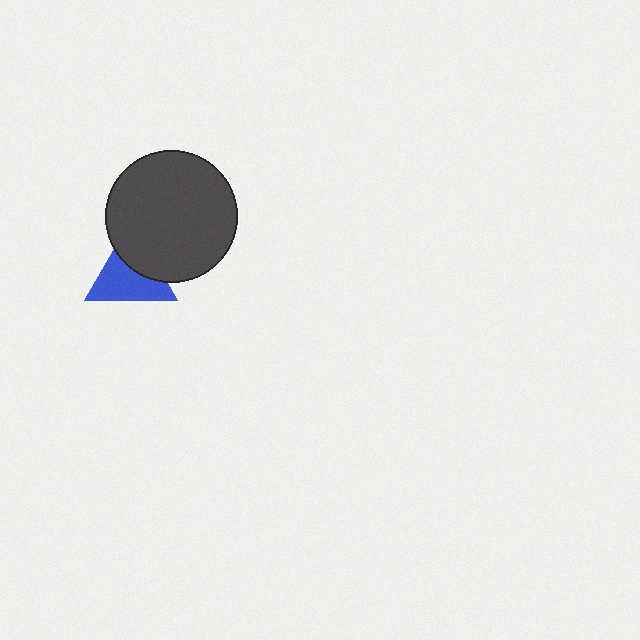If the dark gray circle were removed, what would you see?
You would see the complete blue triangle.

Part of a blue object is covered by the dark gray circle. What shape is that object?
It is a triangle.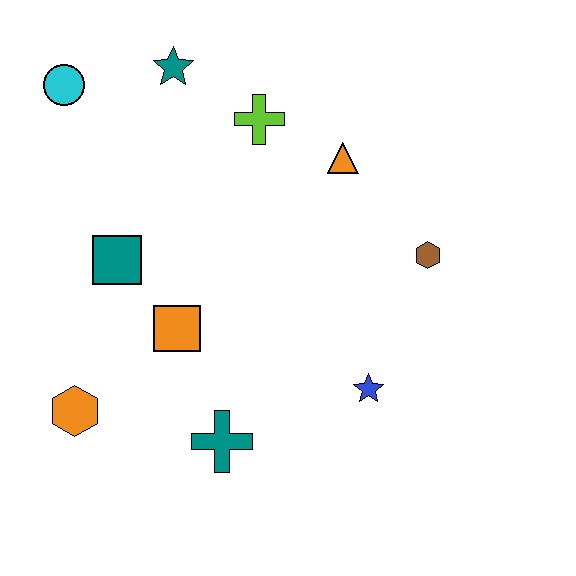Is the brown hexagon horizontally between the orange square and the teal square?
No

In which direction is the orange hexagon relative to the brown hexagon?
The orange hexagon is to the left of the brown hexagon.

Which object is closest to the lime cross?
The orange triangle is closest to the lime cross.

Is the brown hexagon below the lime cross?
Yes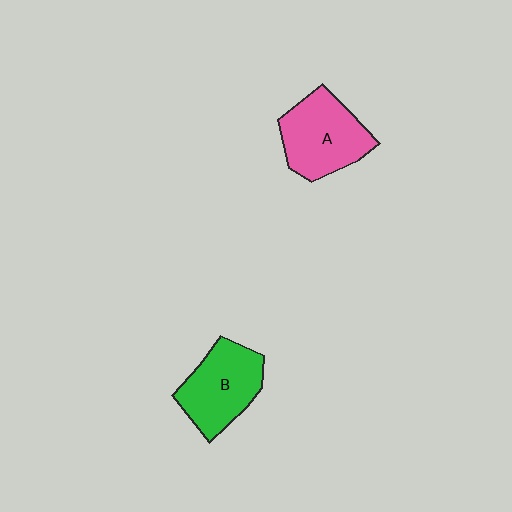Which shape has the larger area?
Shape A (pink).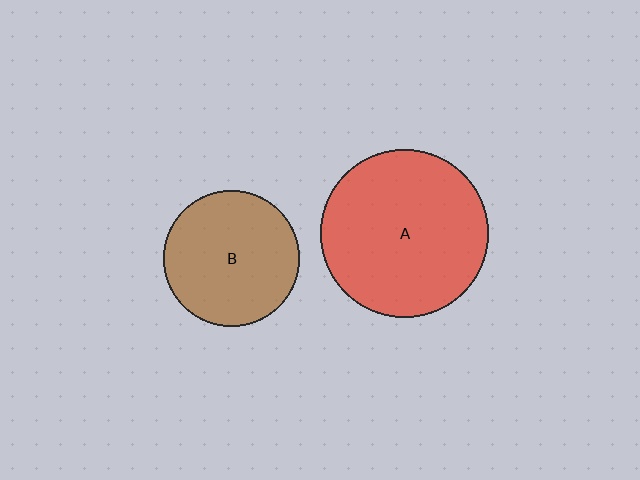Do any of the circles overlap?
No, none of the circles overlap.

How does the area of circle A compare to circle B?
Approximately 1.5 times.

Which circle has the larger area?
Circle A (red).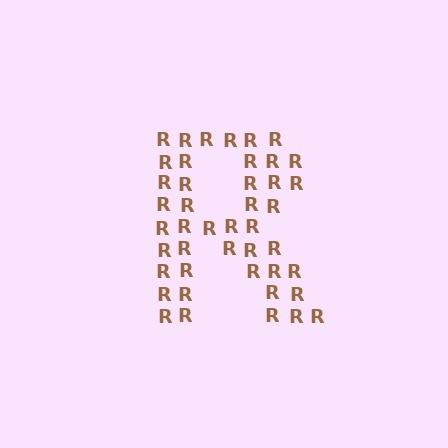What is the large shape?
The large shape is the letter R.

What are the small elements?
The small elements are letter R's.